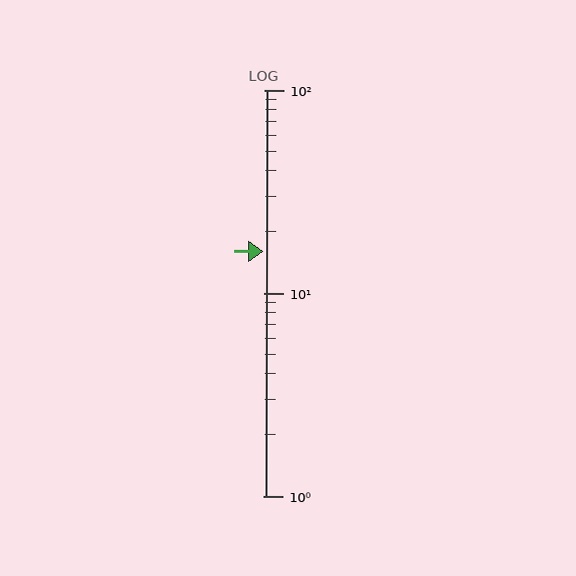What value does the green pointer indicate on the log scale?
The pointer indicates approximately 16.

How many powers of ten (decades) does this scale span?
The scale spans 2 decades, from 1 to 100.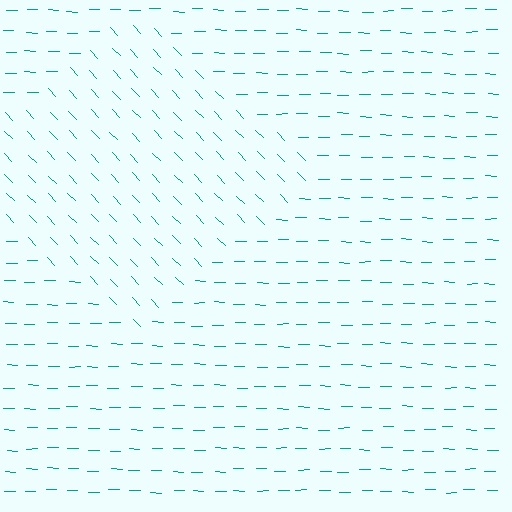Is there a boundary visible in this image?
Yes, there is a texture boundary formed by a change in line orientation.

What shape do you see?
I see a diamond.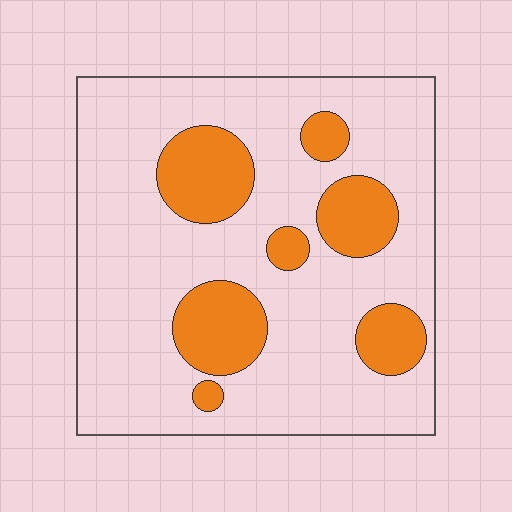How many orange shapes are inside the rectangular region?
7.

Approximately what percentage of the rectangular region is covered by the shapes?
Approximately 20%.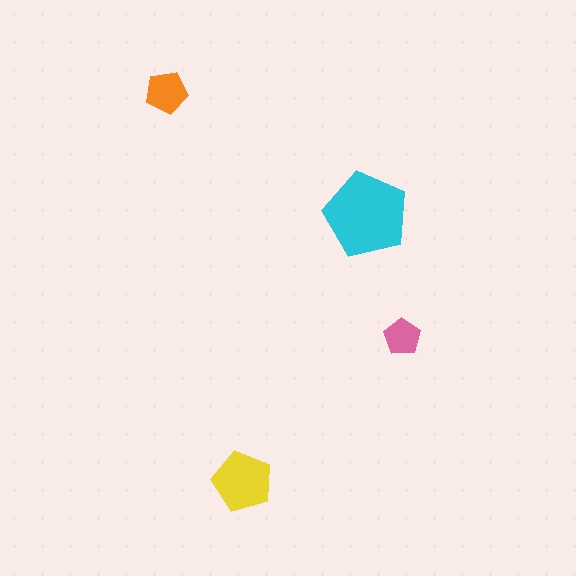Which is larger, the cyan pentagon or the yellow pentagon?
The cyan one.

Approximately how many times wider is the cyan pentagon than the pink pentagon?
About 2.5 times wider.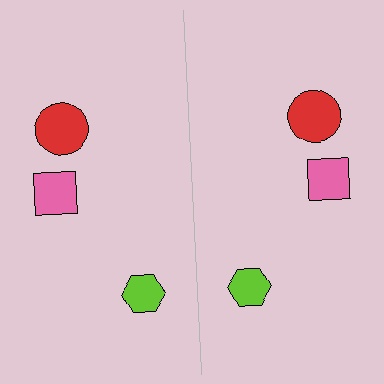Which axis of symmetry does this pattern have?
The pattern has a vertical axis of symmetry running through the center of the image.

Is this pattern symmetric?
Yes, this pattern has bilateral (reflection) symmetry.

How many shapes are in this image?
There are 6 shapes in this image.